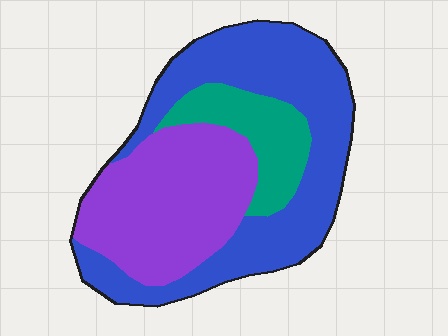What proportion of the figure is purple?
Purple covers 37% of the figure.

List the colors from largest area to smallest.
From largest to smallest: blue, purple, teal.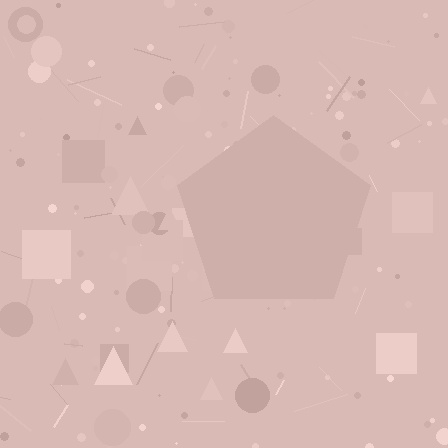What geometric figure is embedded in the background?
A pentagon is embedded in the background.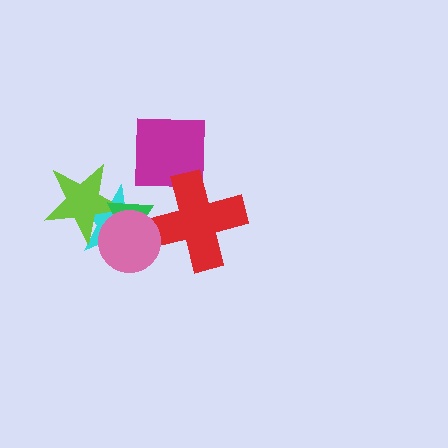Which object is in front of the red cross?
The pink circle is in front of the red cross.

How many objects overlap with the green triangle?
4 objects overlap with the green triangle.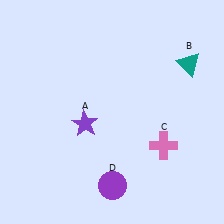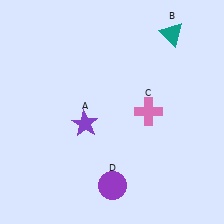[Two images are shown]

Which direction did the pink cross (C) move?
The pink cross (C) moved up.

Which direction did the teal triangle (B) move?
The teal triangle (B) moved up.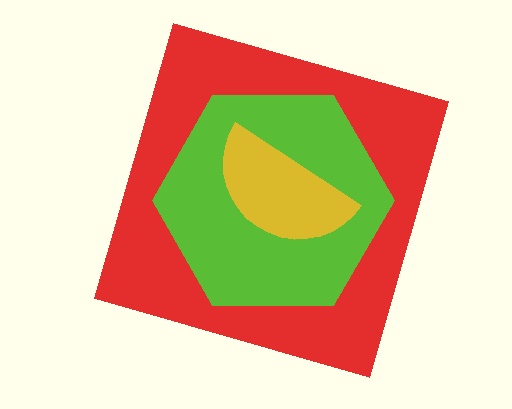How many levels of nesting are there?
3.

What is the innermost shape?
The yellow semicircle.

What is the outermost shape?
The red square.